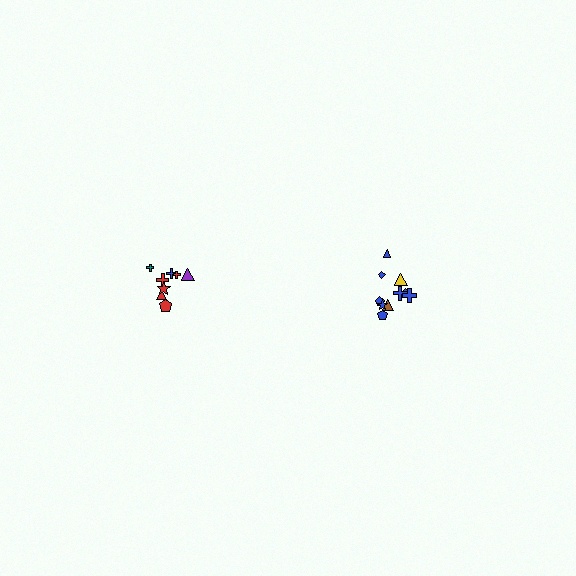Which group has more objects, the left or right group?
The right group.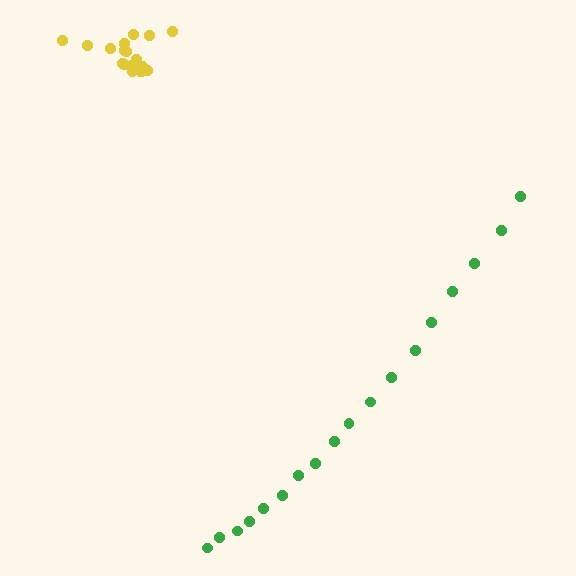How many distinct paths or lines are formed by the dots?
There are 2 distinct paths.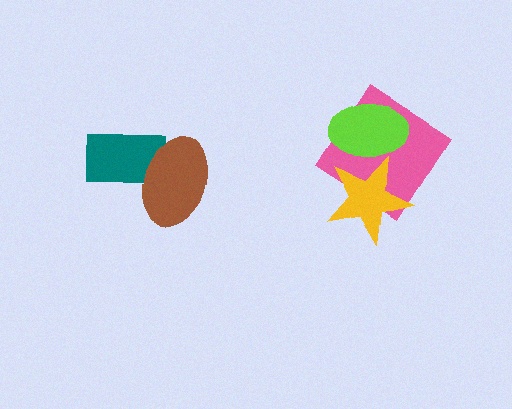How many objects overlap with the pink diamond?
2 objects overlap with the pink diamond.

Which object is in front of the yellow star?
The lime ellipse is in front of the yellow star.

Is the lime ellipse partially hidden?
No, no other shape covers it.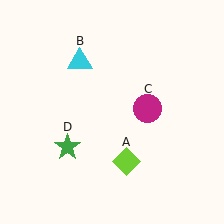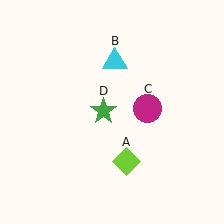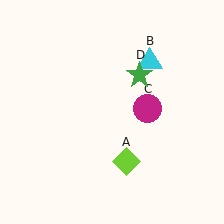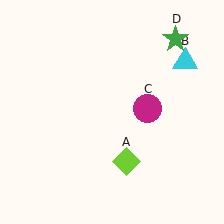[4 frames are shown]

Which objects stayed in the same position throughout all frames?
Lime diamond (object A) and magenta circle (object C) remained stationary.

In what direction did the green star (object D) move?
The green star (object D) moved up and to the right.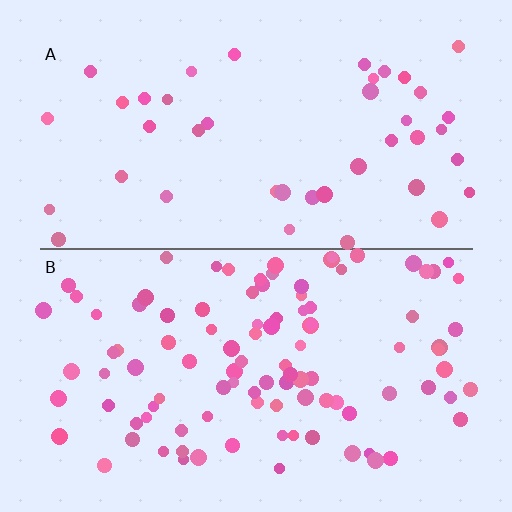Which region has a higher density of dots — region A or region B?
B (the bottom).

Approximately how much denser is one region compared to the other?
Approximately 2.4× — region B over region A.